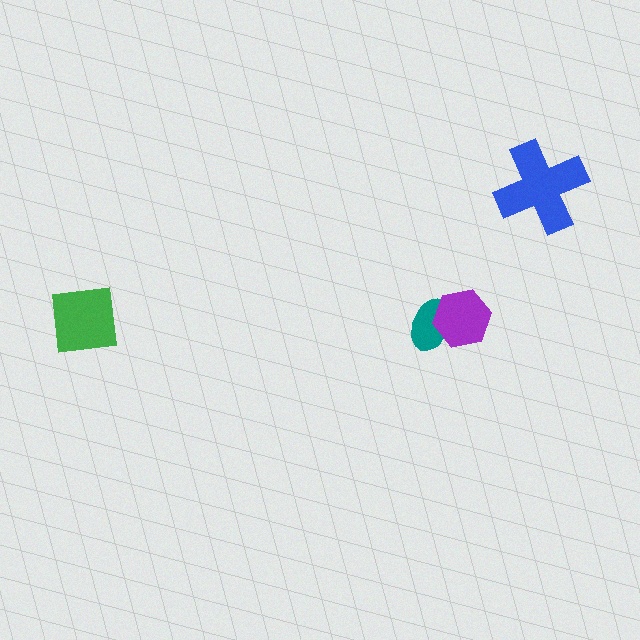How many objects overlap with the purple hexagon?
1 object overlaps with the purple hexagon.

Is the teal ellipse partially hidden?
Yes, it is partially covered by another shape.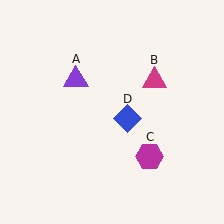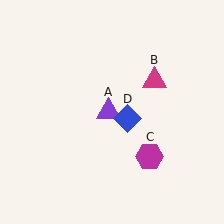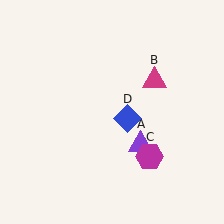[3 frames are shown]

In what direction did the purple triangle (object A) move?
The purple triangle (object A) moved down and to the right.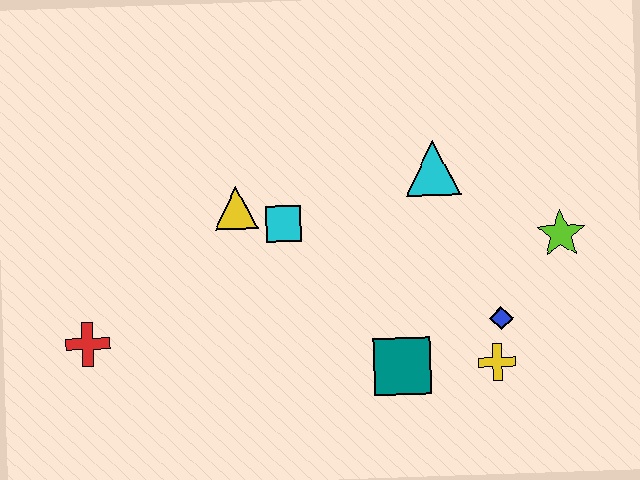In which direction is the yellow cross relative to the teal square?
The yellow cross is to the right of the teal square.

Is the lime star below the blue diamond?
No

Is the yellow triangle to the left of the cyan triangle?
Yes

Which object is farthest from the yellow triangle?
The lime star is farthest from the yellow triangle.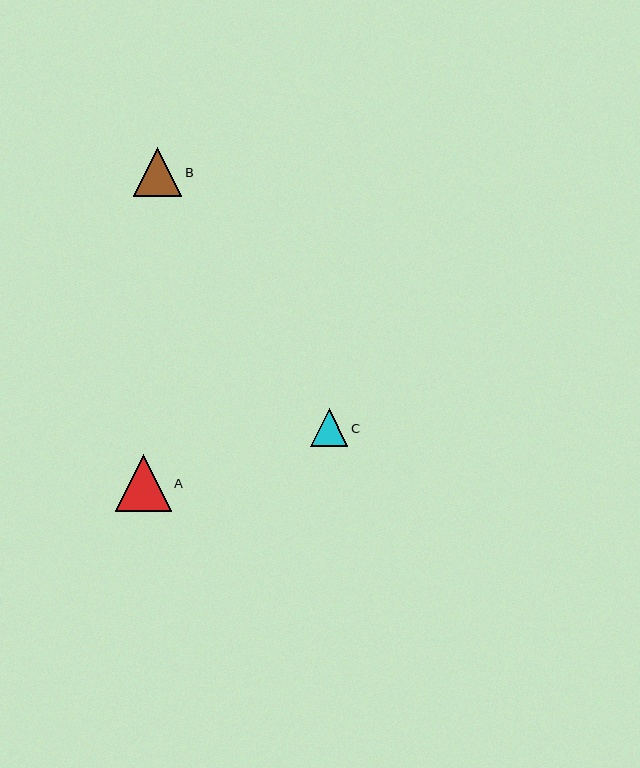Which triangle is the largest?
Triangle A is the largest with a size of approximately 56 pixels.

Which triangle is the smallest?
Triangle C is the smallest with a size of approximately 38 pixels.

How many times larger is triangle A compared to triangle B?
Triangle A is approximately 1.2 times the size of triangle B.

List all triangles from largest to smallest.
From largest to smallest: A, B, C.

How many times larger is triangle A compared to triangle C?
Triangle A is approximately 1.5 times the size of triangle C.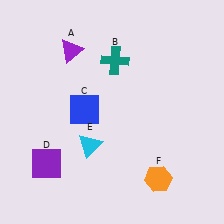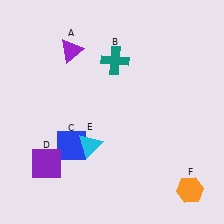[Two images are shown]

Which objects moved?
The objects that moved are: the blue square (C), the orange hexagon (F).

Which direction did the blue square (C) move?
The blue square (C) moved down.